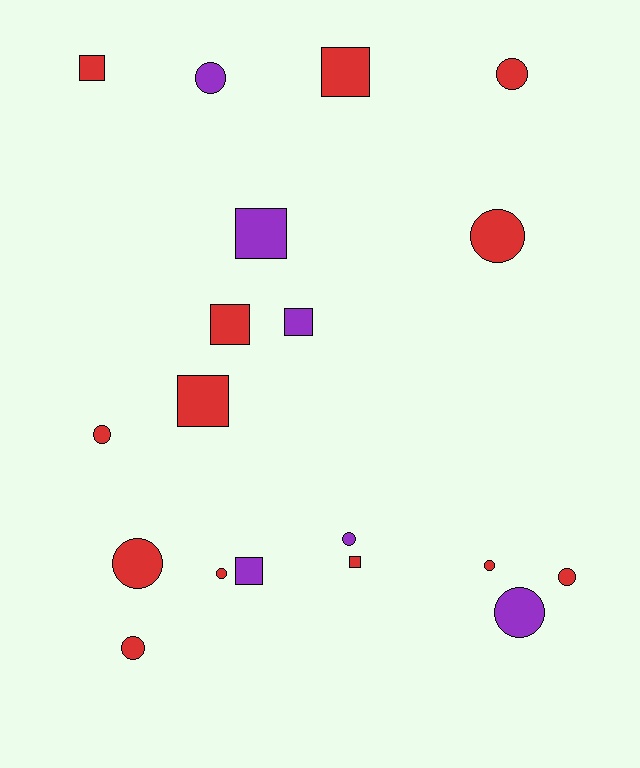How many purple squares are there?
There are 3 purple squares.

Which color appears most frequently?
Red, with 13 objects.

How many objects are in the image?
There are 19 objects.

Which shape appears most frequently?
Circle, with 11 objects.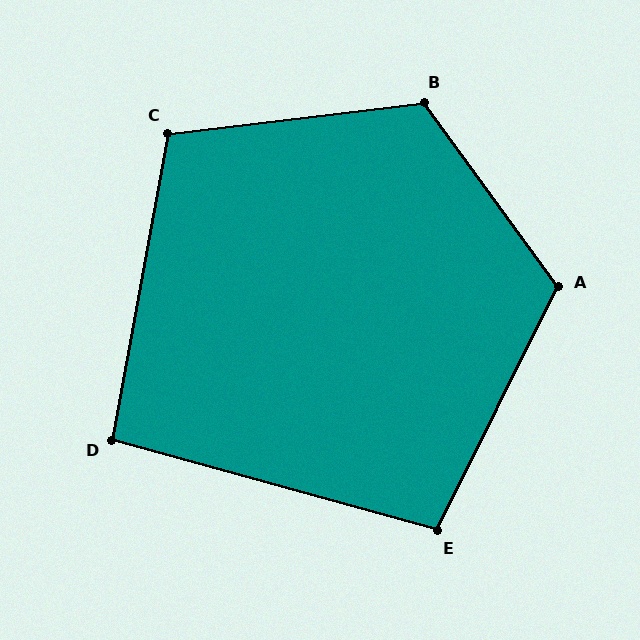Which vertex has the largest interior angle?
B, at approximately 119 degrees.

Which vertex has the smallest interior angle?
D, at approximately 95 degrees.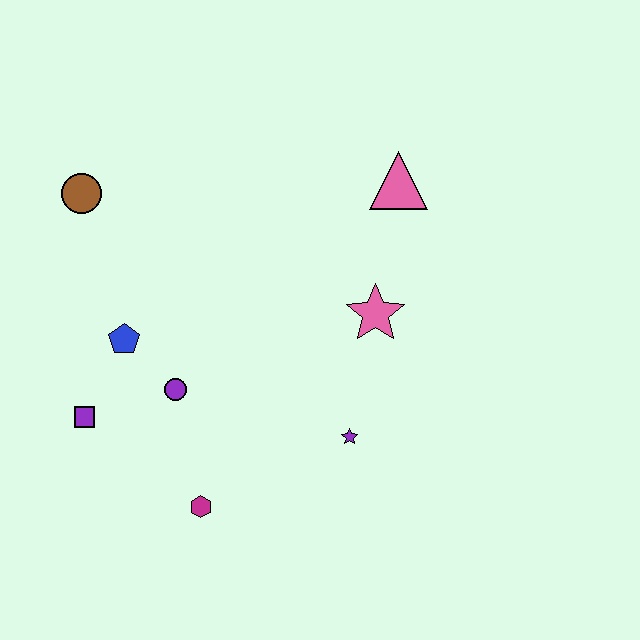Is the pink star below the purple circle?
No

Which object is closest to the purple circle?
The blue pentagon is closest to the purple circle.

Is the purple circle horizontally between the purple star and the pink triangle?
No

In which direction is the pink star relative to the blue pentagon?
The pink star is to the right of the blue pentagon.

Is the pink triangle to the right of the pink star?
Yes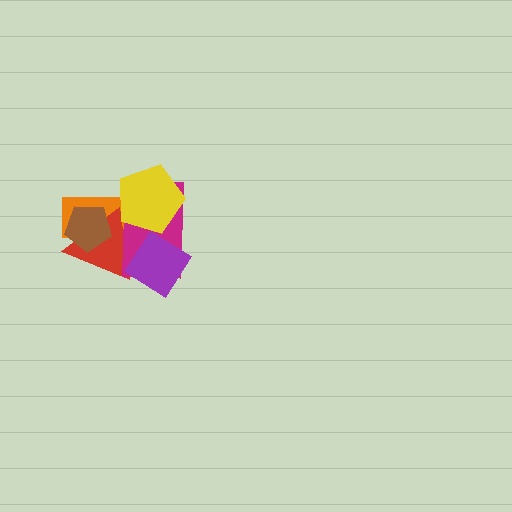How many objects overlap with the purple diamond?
2 objects overlap with the purple diamond.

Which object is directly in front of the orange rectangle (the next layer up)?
The red triangle is directly in front of the orange rectangle.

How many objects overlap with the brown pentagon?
3 objects overlap with the brown pentagon.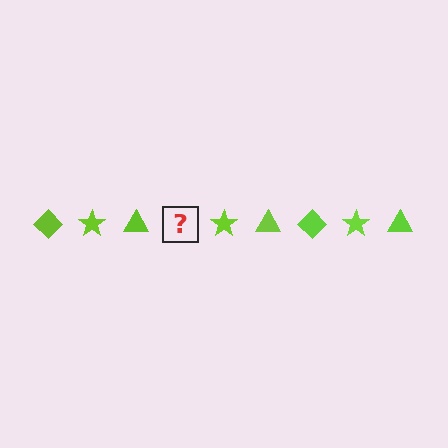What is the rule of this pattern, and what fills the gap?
The rule is that the pattern cycles through diamond, star, triangle shapes in lime. The gap should be filled with a lime diamond.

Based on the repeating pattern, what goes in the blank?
The blank should be a lime diamond.